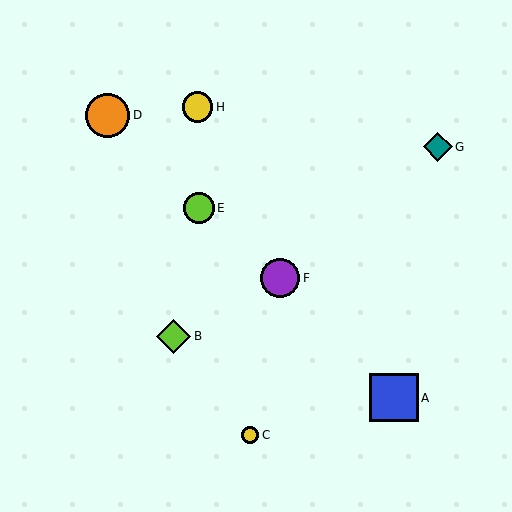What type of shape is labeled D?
Shape D is an orange circle.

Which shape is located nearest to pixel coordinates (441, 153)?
The teal diamond (labeled G) at (438, 147) is nearest to that location.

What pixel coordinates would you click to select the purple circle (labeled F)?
Click at (280, 278) to select the purple circle F.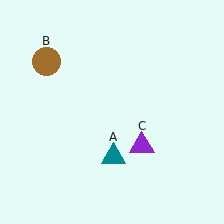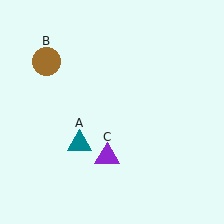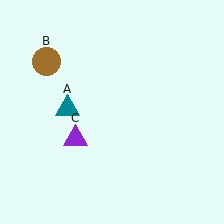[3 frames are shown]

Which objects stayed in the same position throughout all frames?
Brown circle (object B) remained stationary.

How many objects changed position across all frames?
2 objects changed position: teal triangle (object A), purple triangle (object C).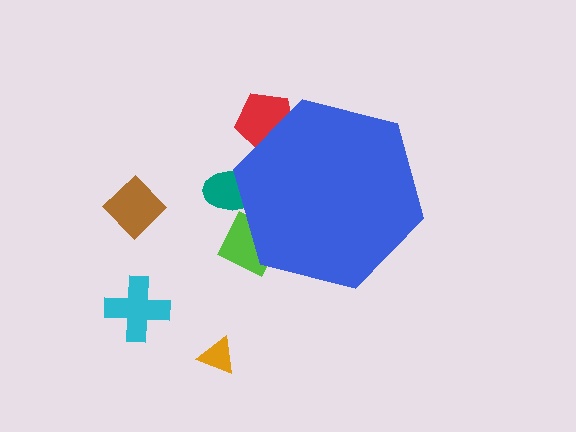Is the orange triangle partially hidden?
No, the orange triangle is fully visible.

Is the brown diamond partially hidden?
No, the brown diamond is fully visible.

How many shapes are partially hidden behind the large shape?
3 shapes are partially hidden.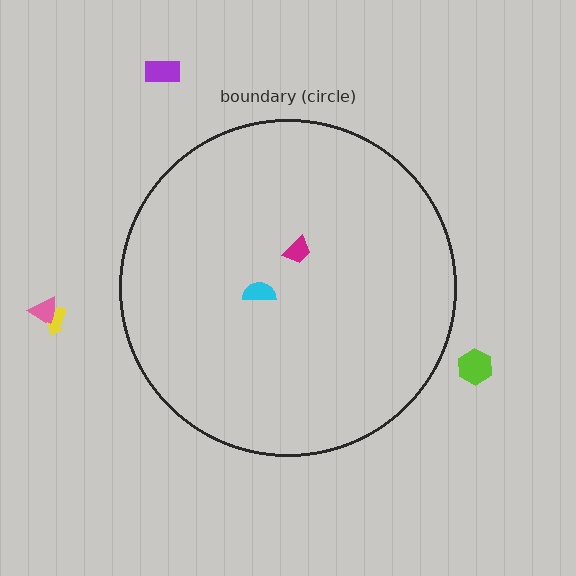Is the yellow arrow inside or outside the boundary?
Outside.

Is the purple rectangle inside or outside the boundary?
Outside.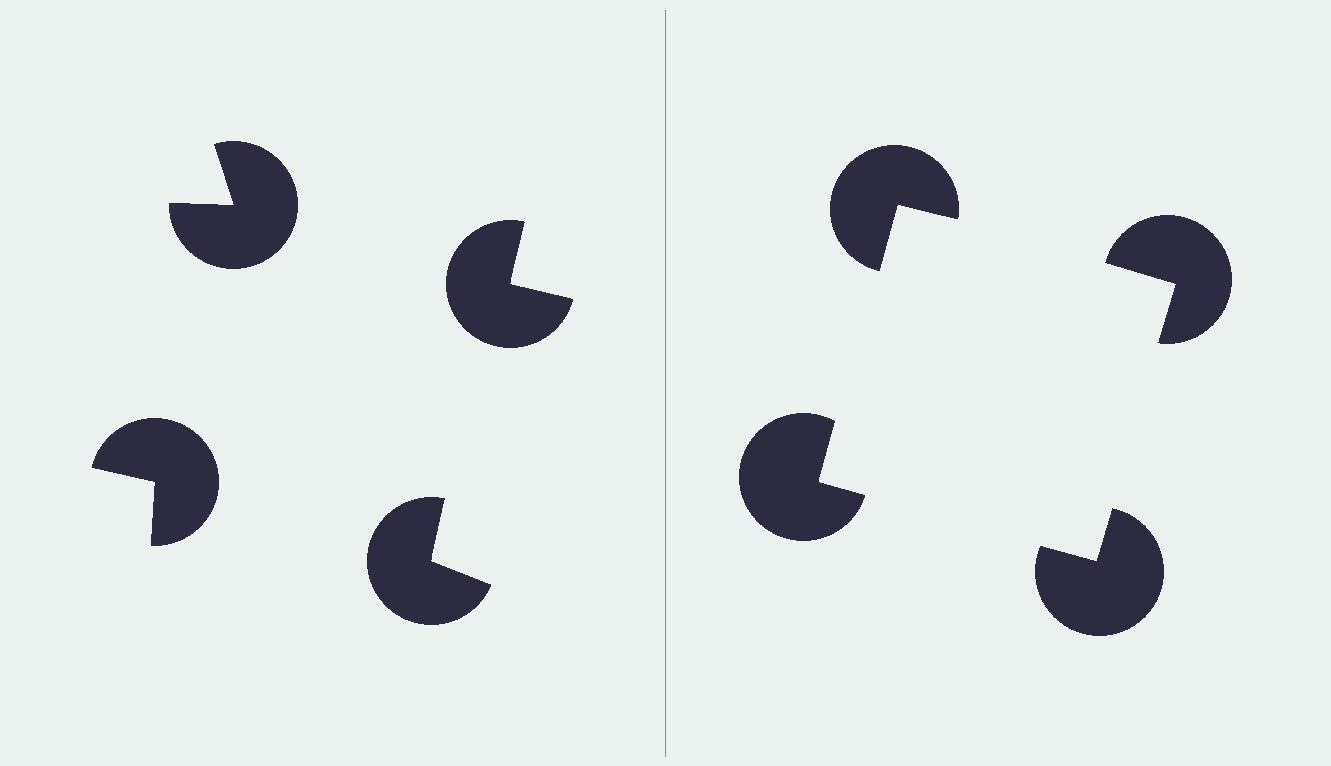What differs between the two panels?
The pac-man discs are positioned identically on both sides; only the wedge orientations differ. On the right they align to a square; on the left they are misaligned.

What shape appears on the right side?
An illusory square.